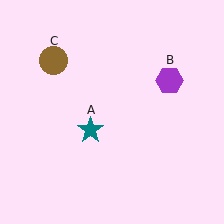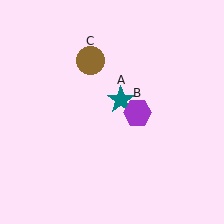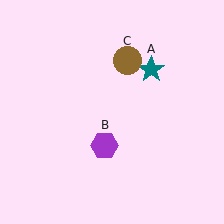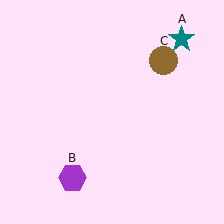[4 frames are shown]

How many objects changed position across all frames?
3 objects changed position: teal star (object A), purple hexagon (object B), brown circle (object C).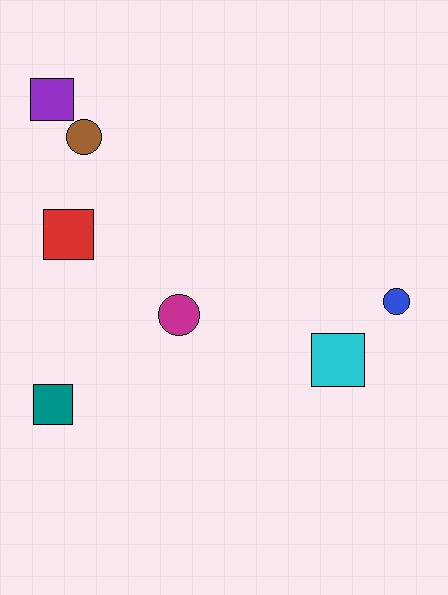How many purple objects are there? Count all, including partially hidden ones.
There is 1 purple object.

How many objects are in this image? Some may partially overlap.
There are 7 objects.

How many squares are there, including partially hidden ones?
There are 4 squares.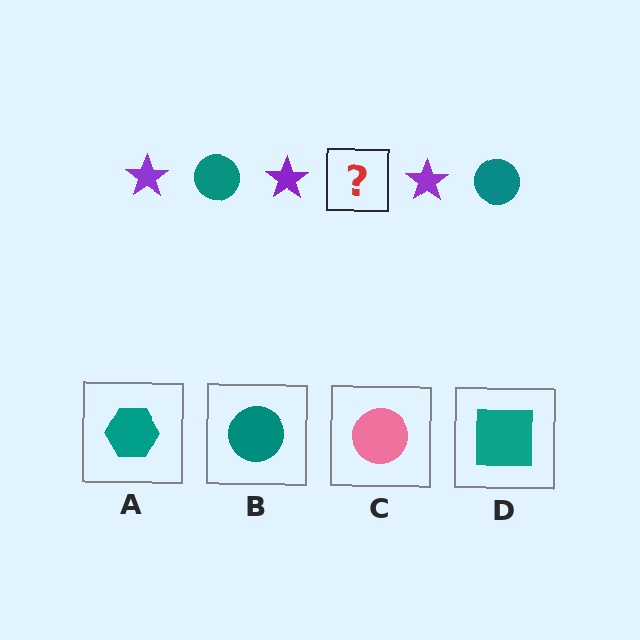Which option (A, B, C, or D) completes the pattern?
B.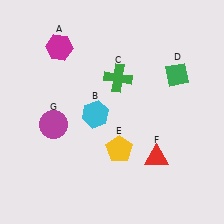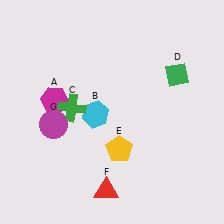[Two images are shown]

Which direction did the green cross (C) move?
The green cross (C) moved left.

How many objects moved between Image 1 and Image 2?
3 objects moved between the two images.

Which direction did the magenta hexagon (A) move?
The magenta hexagon (A) moved down.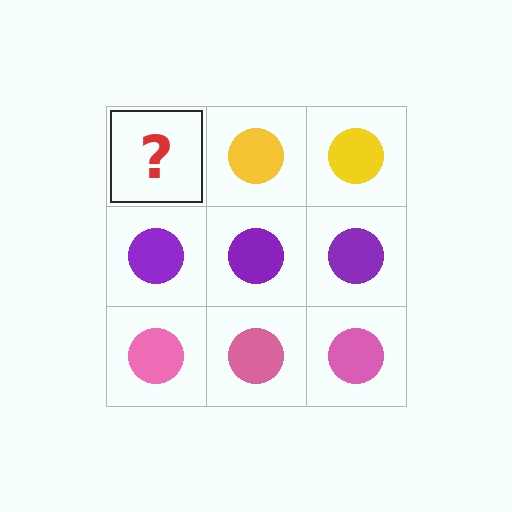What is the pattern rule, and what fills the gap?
The rule is that each row has a consistent color. The gap should be filled with a yellow circle.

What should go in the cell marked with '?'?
The missing cell should contain a yellow circle.